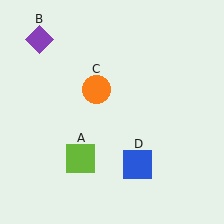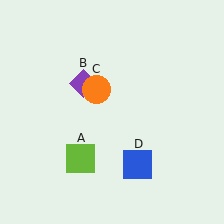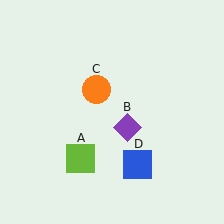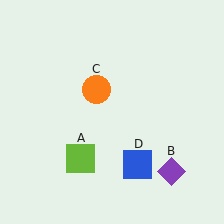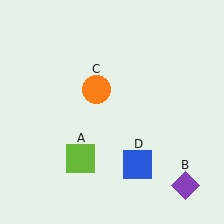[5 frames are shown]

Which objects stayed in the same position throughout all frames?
Lime square (object A) and orange circle (object C) and blue square (object D) remained stationary.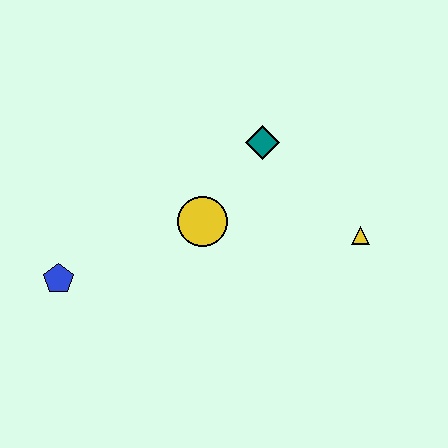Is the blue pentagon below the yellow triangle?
Yes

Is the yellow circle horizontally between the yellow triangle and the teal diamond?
No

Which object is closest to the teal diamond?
The yellow circle is closest to the teal diamond.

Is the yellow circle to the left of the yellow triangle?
Yes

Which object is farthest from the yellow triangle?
The blue pentagon is farthest from the yellow triangle.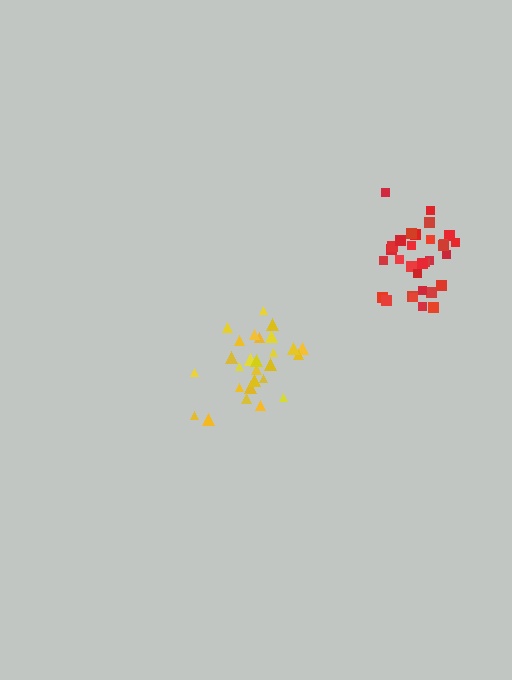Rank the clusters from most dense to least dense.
red, yellow.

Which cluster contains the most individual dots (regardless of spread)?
Red (31).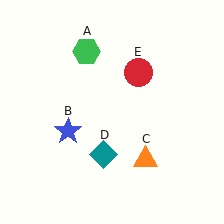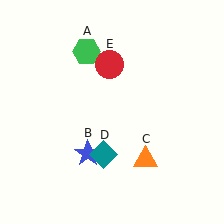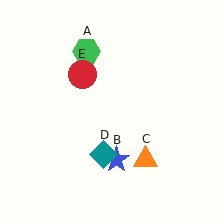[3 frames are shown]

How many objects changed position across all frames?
2 objects changed position: blue star (object B), red circle (object E).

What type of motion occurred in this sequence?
The blue star (object B), red circle (object E) rotated counterclockwise around the center of the scene.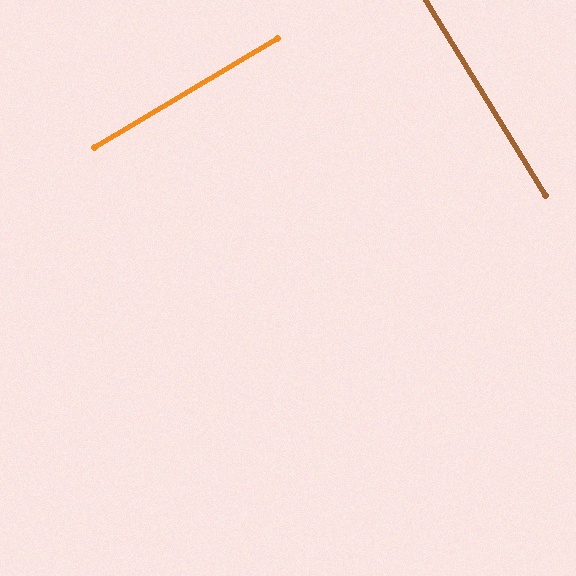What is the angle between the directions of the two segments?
Approximately 89 degrees.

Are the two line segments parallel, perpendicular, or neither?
Perpendicular — they meet at approximately 89°.